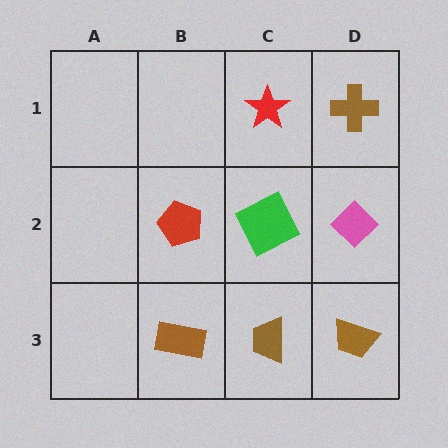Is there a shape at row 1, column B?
No, that cell is empty.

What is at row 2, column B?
A red pentagon.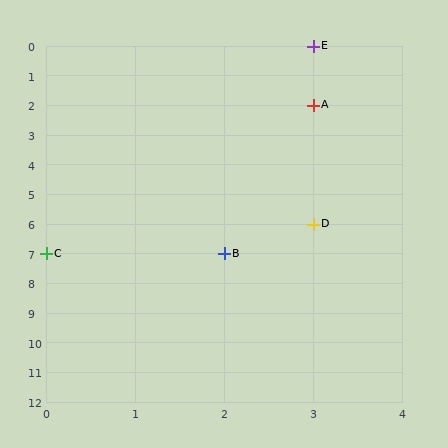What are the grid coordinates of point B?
Point B is at grid coordinates (2, 7).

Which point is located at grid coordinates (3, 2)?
Point A is at (3, 2).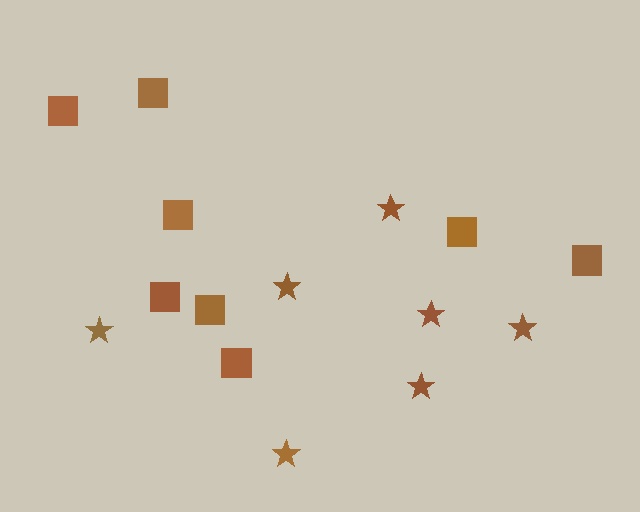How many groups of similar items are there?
There are 2 groups: one group of squares (8) and one group of stars (7).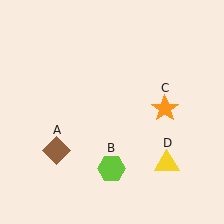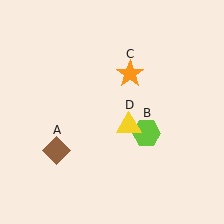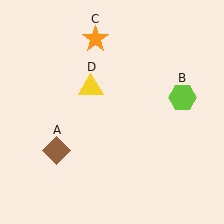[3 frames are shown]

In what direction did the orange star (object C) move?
The orange star (object C) moved up and to the left.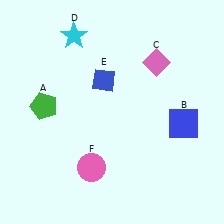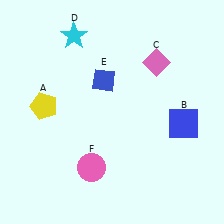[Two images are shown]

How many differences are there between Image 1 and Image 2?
There is 1 difference between the two images.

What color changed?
The pentagon (A) changed from green in Image 1 to yellow in Image 2.